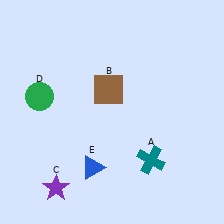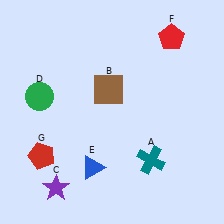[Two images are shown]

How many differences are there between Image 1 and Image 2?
There are 2 differences between the two images.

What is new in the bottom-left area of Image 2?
A red pentagon (G) was added in the bottom-left area of Image 2.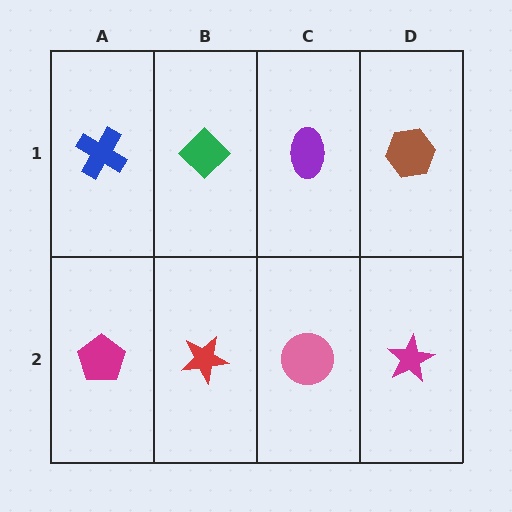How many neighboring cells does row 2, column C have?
3.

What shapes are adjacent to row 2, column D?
A brown hexagon (row 1, column D), a pink circle (row 2, column C).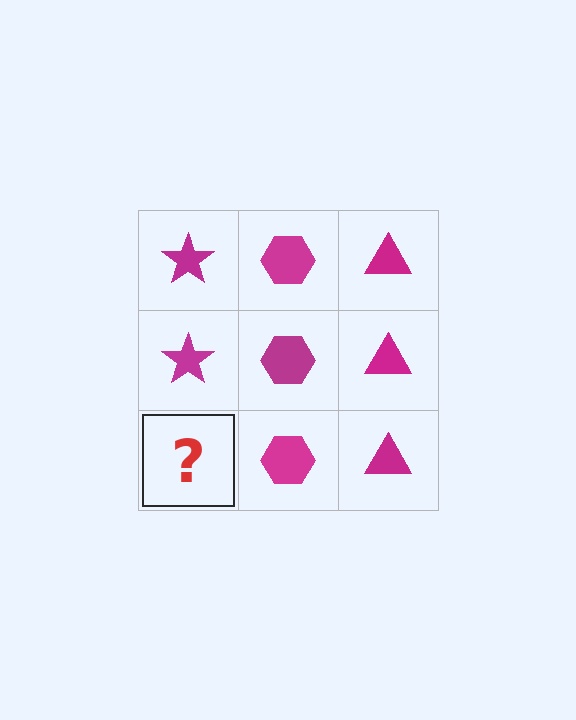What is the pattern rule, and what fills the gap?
The rule is that each column has a consistent shape. The gap should be filled with a magenta star.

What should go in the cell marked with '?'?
The missing cell should contain a magenta star.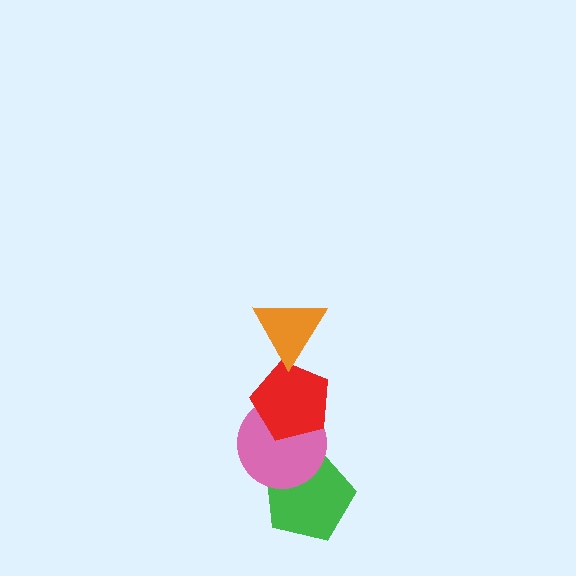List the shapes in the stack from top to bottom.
From top to bottom: the orange triangle, the red pentagon, the pink circle, the green pentagon.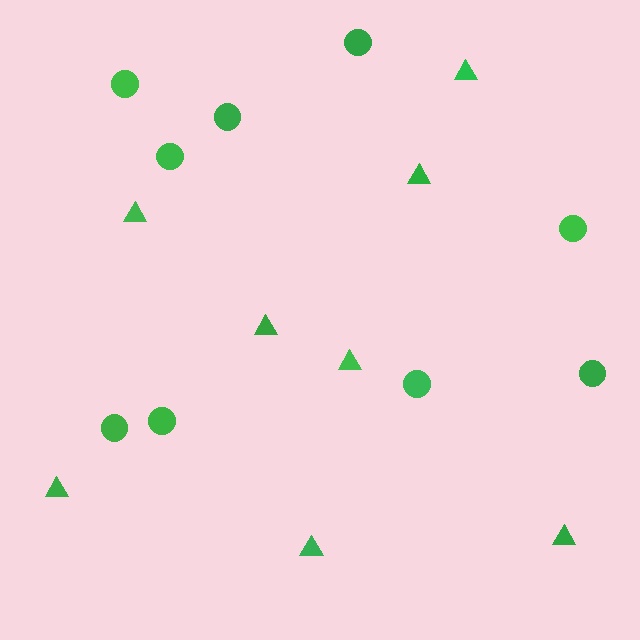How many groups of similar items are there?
There are 2 groups: one group of circles (9) and one group of triangles (8).